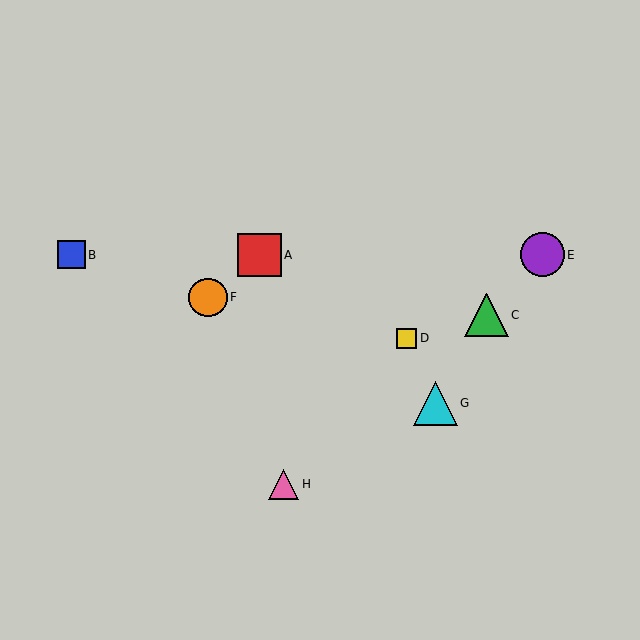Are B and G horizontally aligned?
No, B is at y≈255 and G is at y≈403.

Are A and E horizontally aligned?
Yes, both are at y≈255.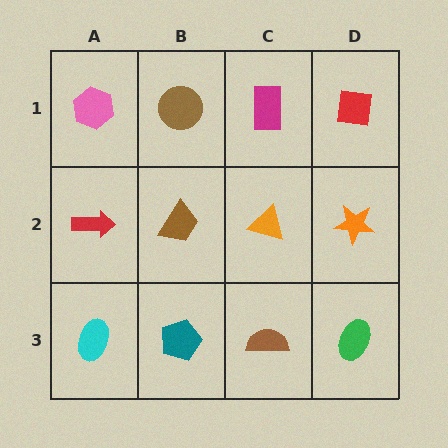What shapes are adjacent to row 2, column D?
A red square (row 1, column D), a green ellipse (row 3, column D), an orange triangle (row 2, column C).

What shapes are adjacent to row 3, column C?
An orange triangle (row 2, column C), a teal pentagon (row 3, column B), a green ellipse (row 3, column D).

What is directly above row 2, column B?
A brown circle.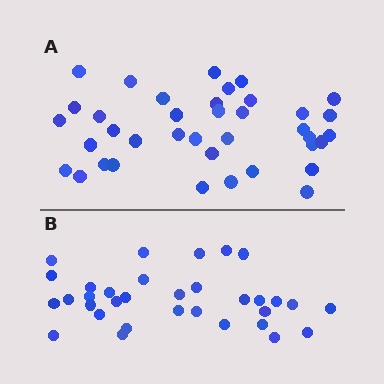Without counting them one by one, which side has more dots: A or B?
Region A (the top region) has more dots.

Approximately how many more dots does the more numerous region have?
Region A has about 5 more dots than region B.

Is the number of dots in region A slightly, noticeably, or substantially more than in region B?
Region A has only slightly more — the two regions are fairly close. The ratio is roughly 1.2 to 1.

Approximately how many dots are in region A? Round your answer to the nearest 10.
About 40 dots. (The exact count is 38, which rounds to 40.)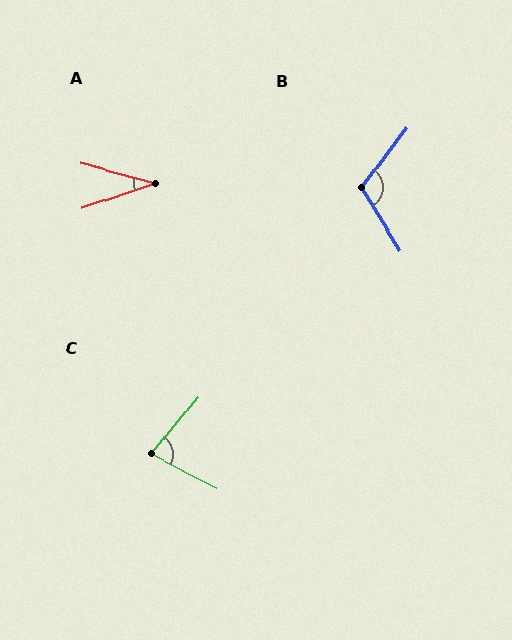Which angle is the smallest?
A, at approximately 34 degrees.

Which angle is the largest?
B, at approximately 111 degrees.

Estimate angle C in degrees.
Approximately 77 degrees.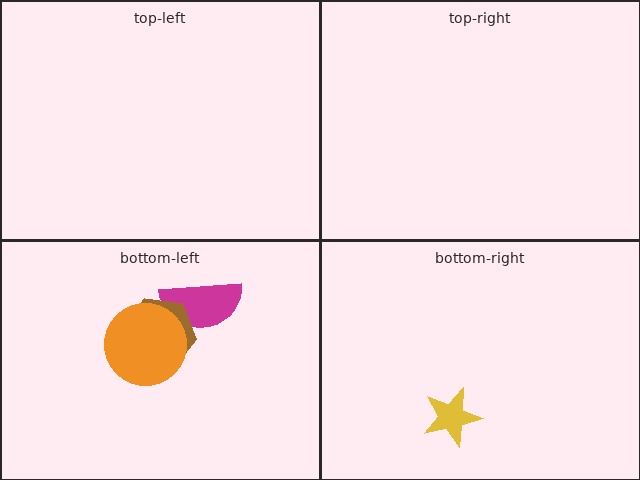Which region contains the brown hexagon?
The bottom-left region.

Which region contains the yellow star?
The bottom-right region.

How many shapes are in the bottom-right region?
1.